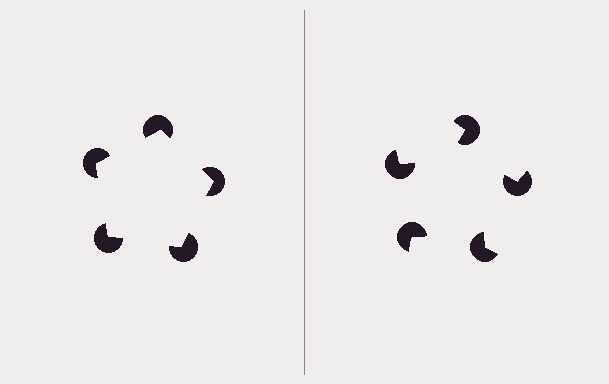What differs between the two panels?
The pac-man discs are positioned identically on both sides; only the wedge orientations differ. On the left they align to a pentagon; on the right they are misaligned.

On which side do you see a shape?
An illusory pentagon appears on the left side. On the right side the wedge cuts are rotated, so no coherent shape forms.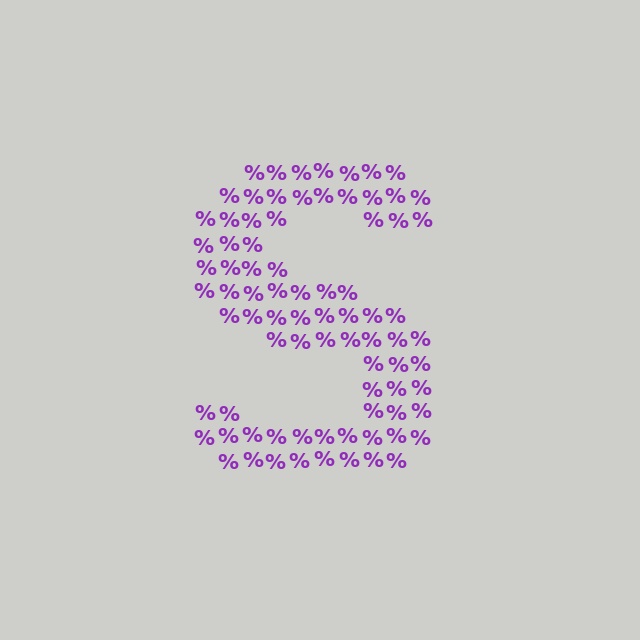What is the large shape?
The large shape is the letter S.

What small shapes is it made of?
It is made of small percent signs.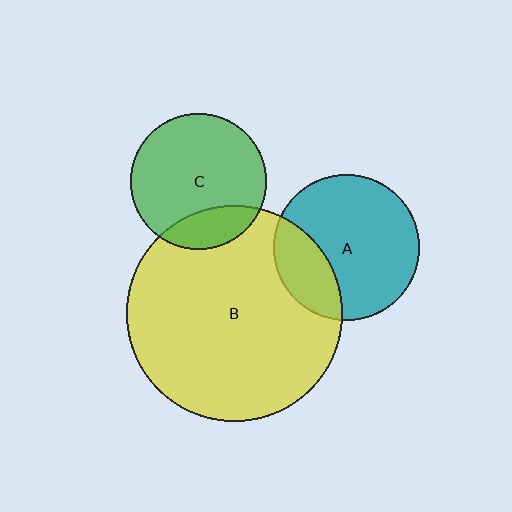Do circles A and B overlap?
Yes.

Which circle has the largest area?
Circle B (yellow).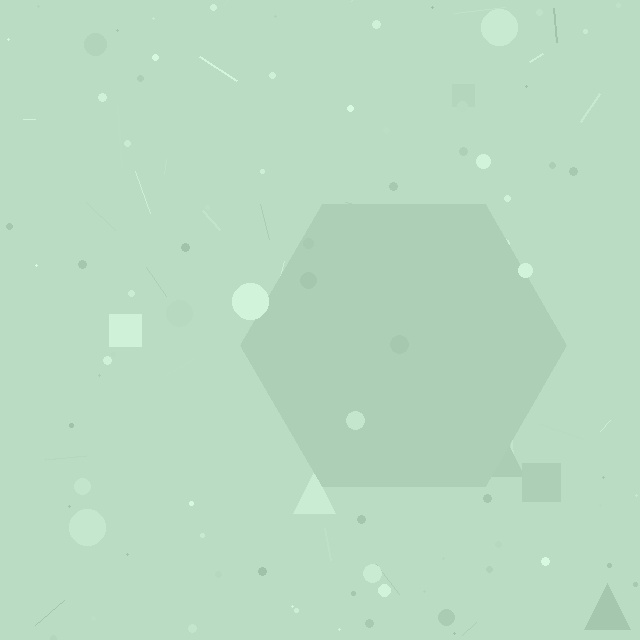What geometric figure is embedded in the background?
A hexagon is embedded in the background.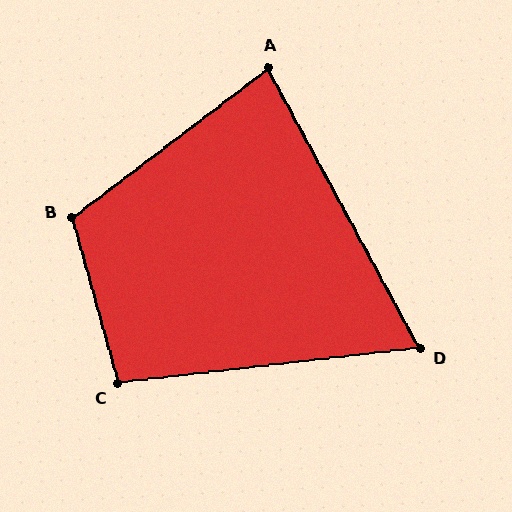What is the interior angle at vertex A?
Approximately 81 degrees (acute).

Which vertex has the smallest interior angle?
D, at approximately 68 degrees.